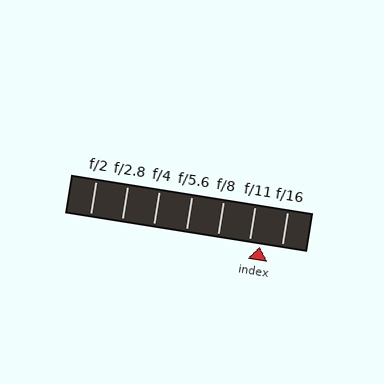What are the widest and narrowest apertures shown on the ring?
The widest aperture shown is f/2 and the narrowest is f/16.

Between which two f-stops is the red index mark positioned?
The index mark is between f/11 and f/16.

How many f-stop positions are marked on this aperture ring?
There are 7 f-stop positions marked.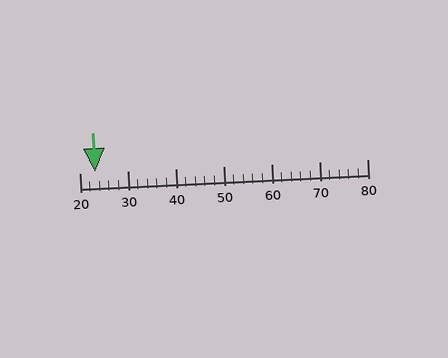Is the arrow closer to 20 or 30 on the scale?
The arrow is closer to 20.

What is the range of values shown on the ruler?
The ruler shows values from 20 to 80.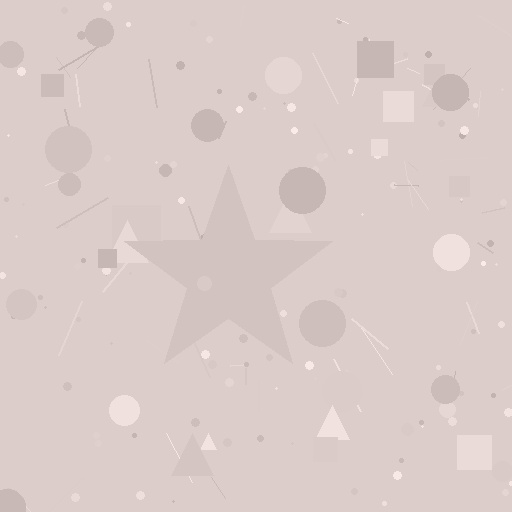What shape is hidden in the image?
A star is hidden in the image.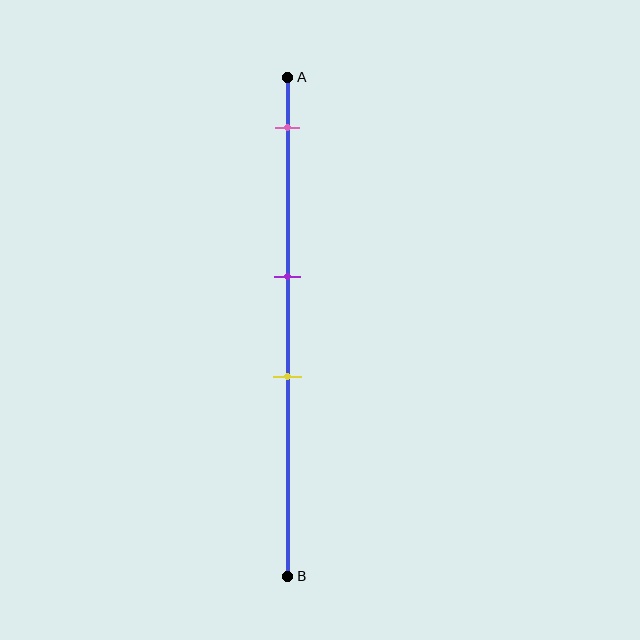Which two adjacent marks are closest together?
The purple and yellow marks are the closest adjacent pair.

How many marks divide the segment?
There are 3 marks dividing the segment.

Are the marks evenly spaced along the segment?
No, the marks are not evenly spaced.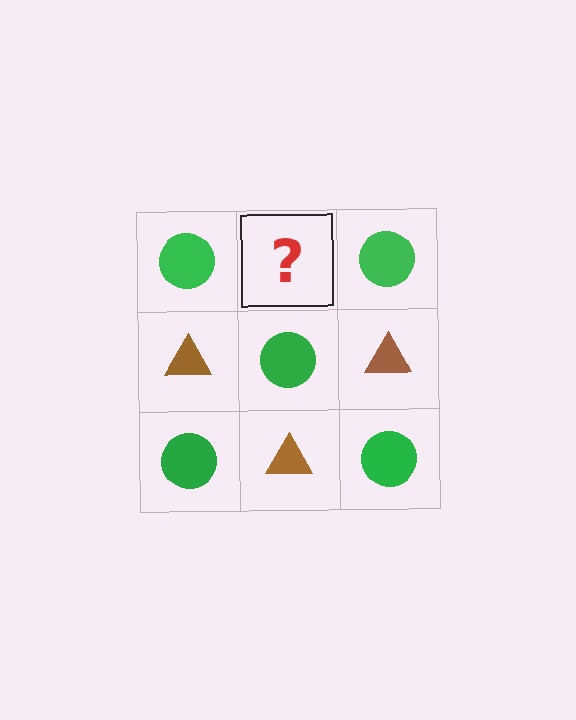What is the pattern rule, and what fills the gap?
The rule is that it alternates green circle and brown triangle in a checkerboard pattern. The gap should be filled with a brown triangle.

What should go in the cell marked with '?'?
The missing cell should contain a brown triangle.